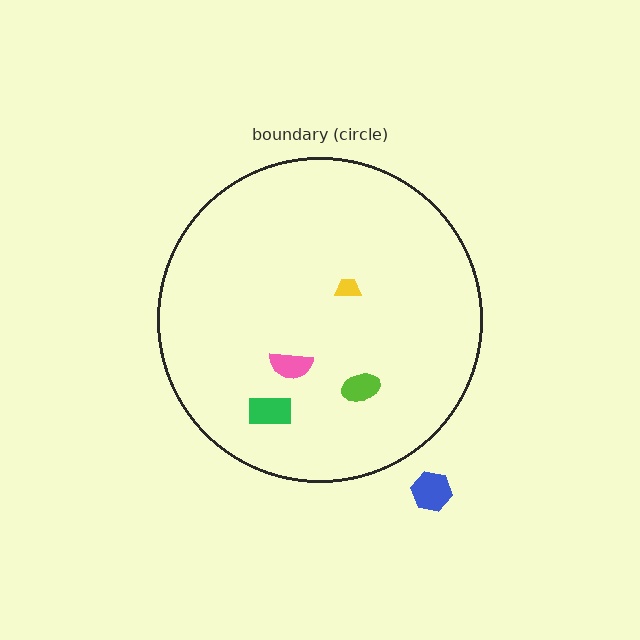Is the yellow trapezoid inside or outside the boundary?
Inside.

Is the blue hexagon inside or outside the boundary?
Outside.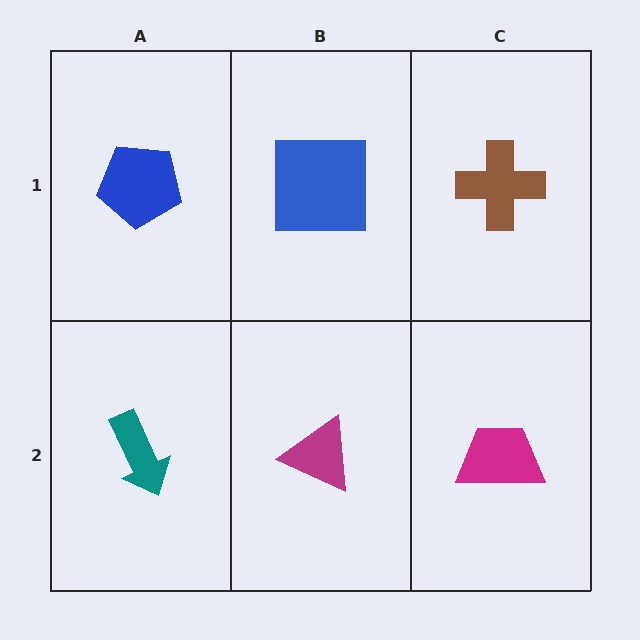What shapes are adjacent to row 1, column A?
A teal arrow (row 2, column A), a blue square (row 1, column B).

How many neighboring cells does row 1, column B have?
3.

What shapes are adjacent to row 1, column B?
A magenta triangle (row 2, column B), a blue pentagon (row 1, column A), a brown cross (row 1, column C).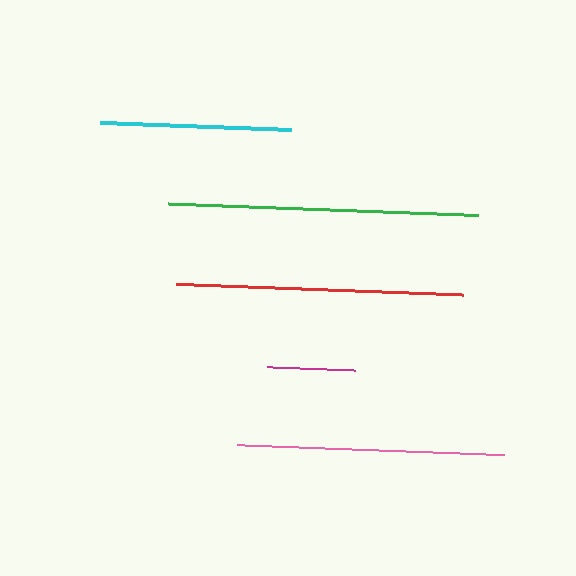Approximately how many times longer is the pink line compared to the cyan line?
The pink line is approximately 1.4 times the length of the cyan line.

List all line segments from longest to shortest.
From longest to shortest: green, red, pink, cyan, magenta.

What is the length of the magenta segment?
The magenta segment is approximately 87 pixels long.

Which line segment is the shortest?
The magenta line is the shortest at approximately 87 pixels.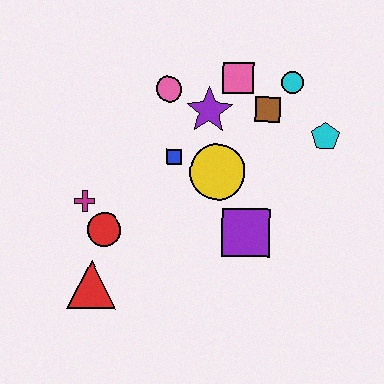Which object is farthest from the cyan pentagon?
The red triangle is farthest from the cyan pentagon.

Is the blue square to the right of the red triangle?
Yes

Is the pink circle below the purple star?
No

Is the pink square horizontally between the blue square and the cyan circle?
Yes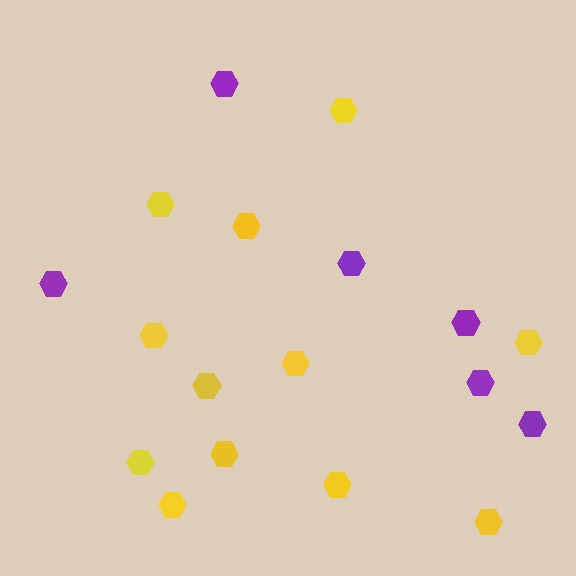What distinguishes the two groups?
There are 2 groups: one group of yellow hexagons (12) and one group of purple hexagons (6).